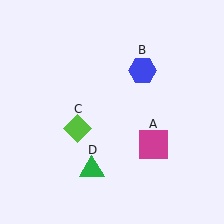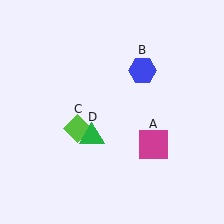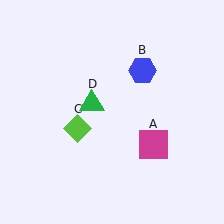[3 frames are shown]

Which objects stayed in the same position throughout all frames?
Magenta square (object A) and blue hexagon (object B) and lime diamond (object C) remained stationary.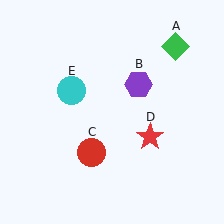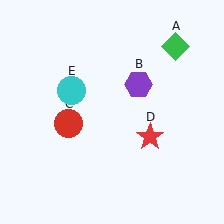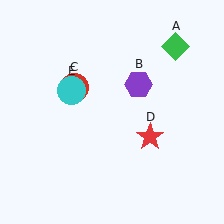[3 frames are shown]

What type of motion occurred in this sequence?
The red circle (object C) rotated clockwise around the center of the scene.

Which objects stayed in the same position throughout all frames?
Green diamond (object A) and purple hexagon (object B) and red star (object D) and cyan circle (object E) remained stationary.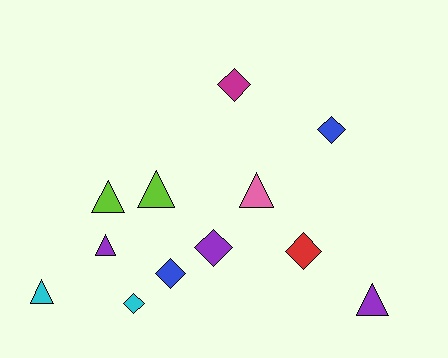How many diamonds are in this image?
There are 6 diamonds.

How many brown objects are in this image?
There are no brown objects.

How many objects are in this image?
There are 12 objects.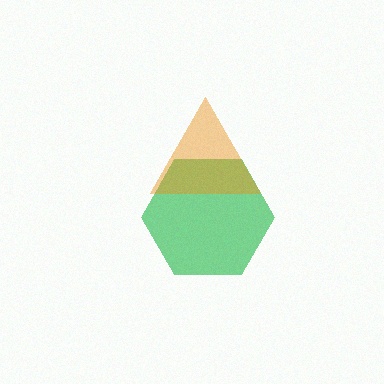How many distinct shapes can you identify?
There are 2 distinct shapes: a green hexagon, an orange triangle.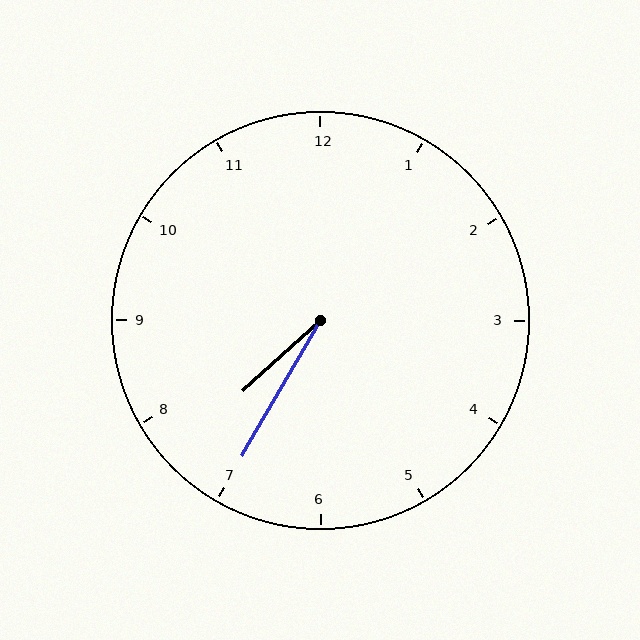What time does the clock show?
7:35.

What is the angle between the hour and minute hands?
Approximately 18 degrees.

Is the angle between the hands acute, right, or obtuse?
It is acute.